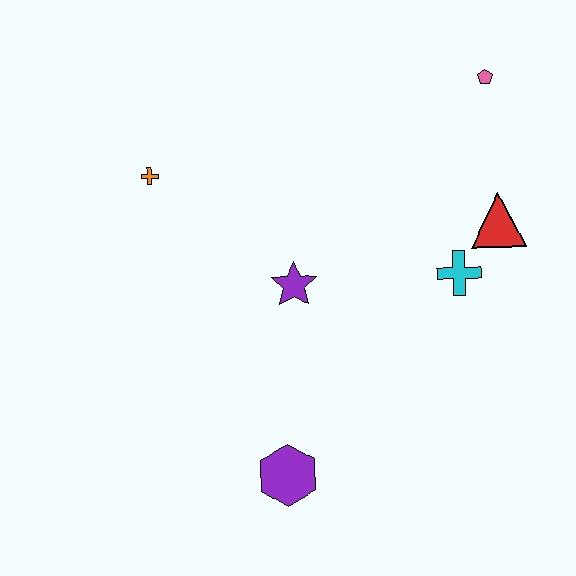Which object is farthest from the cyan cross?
The orange cross is farthest from the cyan cross.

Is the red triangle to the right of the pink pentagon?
Yes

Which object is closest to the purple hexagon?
The purple star is closest to the purple hexagon.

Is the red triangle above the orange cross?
No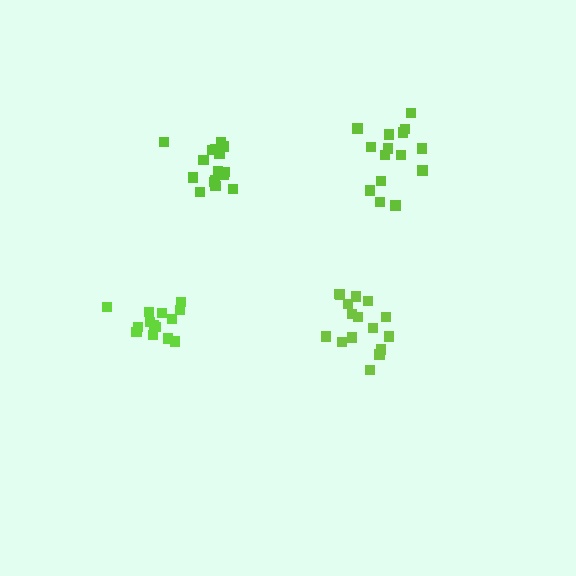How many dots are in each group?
Group 1: 16 dots, Group 2: 16 dots, Group 3: 14 dots, Group 4: 15 dots (61 total).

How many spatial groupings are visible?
There are 4 spatial groupings.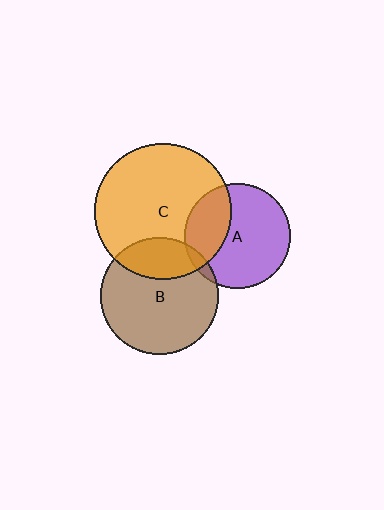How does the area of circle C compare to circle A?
Approximately 1.7 times.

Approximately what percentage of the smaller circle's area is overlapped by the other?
Approximately 30%.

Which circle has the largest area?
Circle C (orange).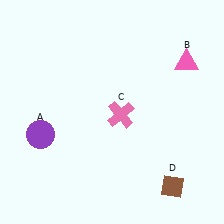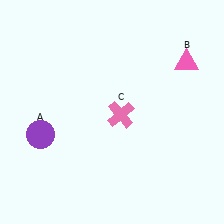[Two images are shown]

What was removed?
The brown diamond (D) was removed in Image 2.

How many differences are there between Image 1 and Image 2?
There is 1 difference between the two images.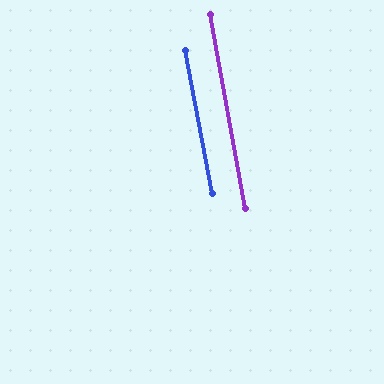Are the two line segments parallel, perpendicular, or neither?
Parallel — their directions differ by only 0.7°.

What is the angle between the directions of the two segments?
Approximately 1 degree.